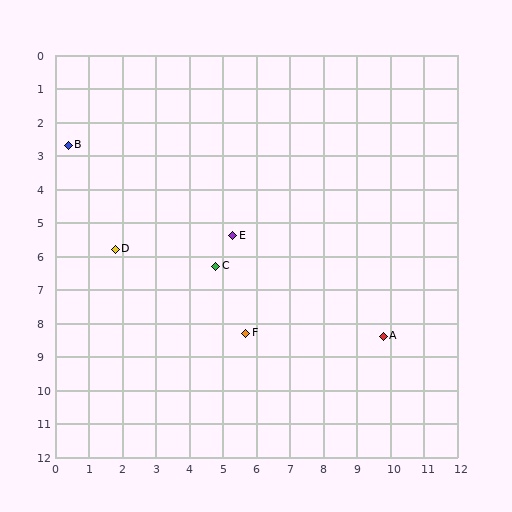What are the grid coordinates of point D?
Point D is at approximately (1.8, 5.8).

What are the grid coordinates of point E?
Point E is at approximately (5.3, 5.4).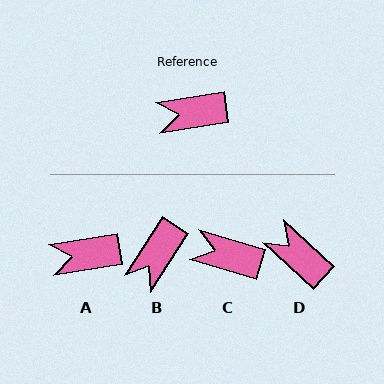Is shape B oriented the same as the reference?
No, it is off by about 48 degrees.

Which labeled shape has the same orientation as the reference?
A.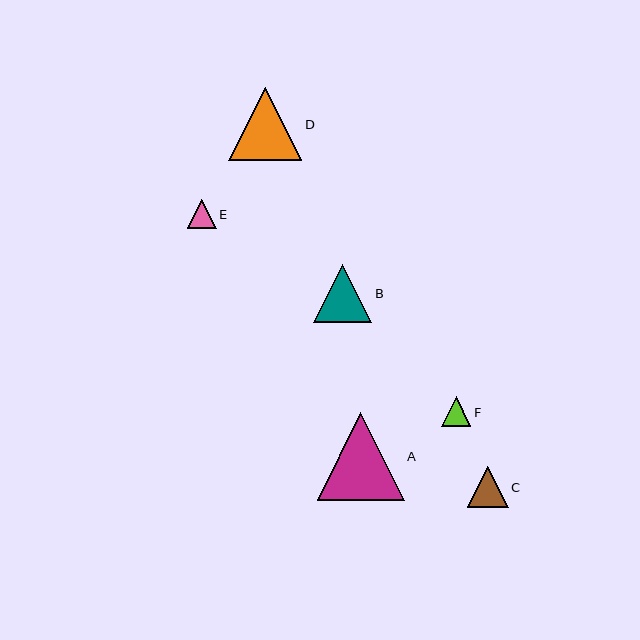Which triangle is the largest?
Triangle A is the largest with a size of approximately 87 pixels.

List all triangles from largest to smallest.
From largest to smallest: A, D, B, C, F, E.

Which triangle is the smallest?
Triangle E is the smallest with a size of approximately 29 pixels.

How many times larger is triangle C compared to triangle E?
Triangle C is approximately 1.4 times the size of triangle E.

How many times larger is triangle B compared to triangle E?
Triangle B is approximately 2.0 times the size of triangle E.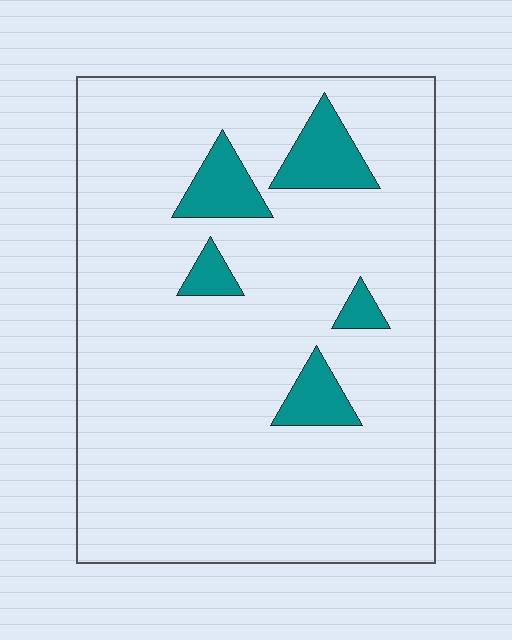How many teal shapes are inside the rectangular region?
5.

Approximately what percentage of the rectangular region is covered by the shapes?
Approximately 10%.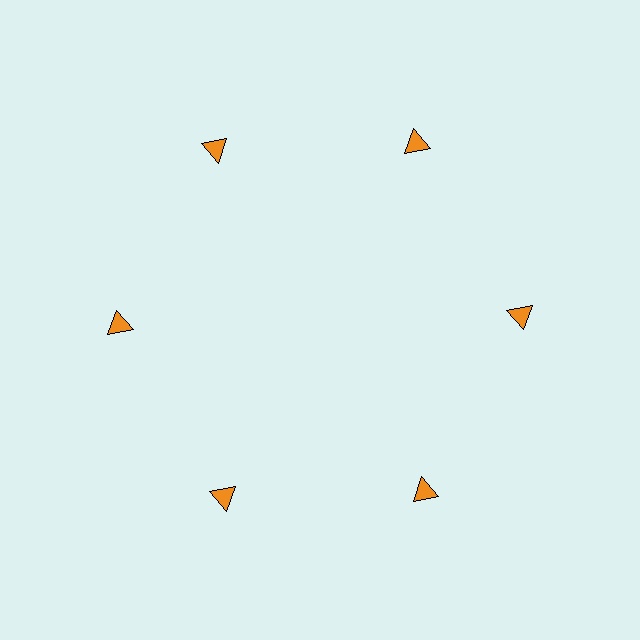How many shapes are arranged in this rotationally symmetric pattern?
There are 6 shapes, arranged in 6 groups of 1.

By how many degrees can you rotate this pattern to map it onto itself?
The pattern maps onto itself every 60 degrees of rotation.